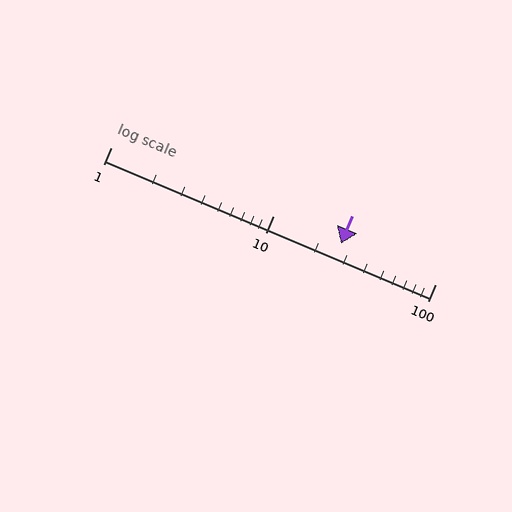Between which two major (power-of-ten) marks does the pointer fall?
The pointer is between 10 and 100.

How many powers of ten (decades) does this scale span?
The scale spans 2 decades, from 1 to 100.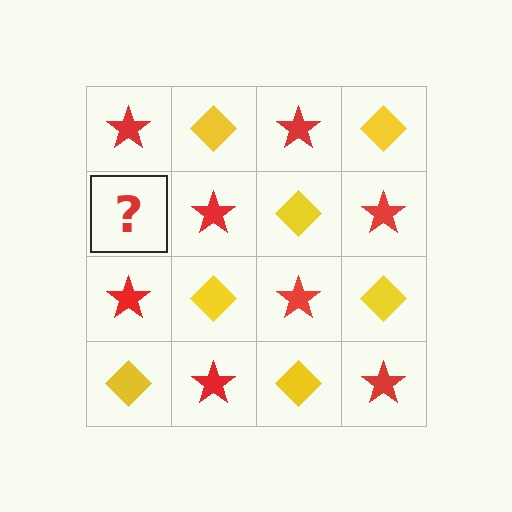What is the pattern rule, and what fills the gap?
The rule is that it alternates red star and yellow diamond in a checkerboard pattern. The gap should be filled with a yellow diamond.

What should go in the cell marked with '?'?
The missing cell should contain a yellow diamond.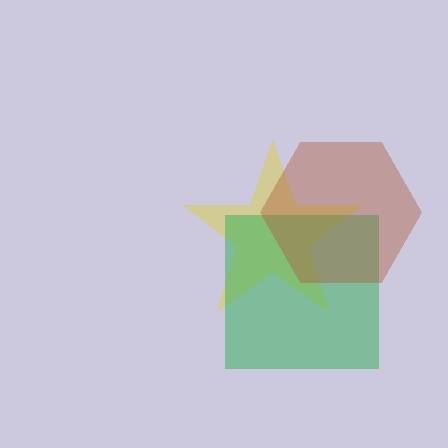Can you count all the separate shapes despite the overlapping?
Yes, there are 3 separate shapes.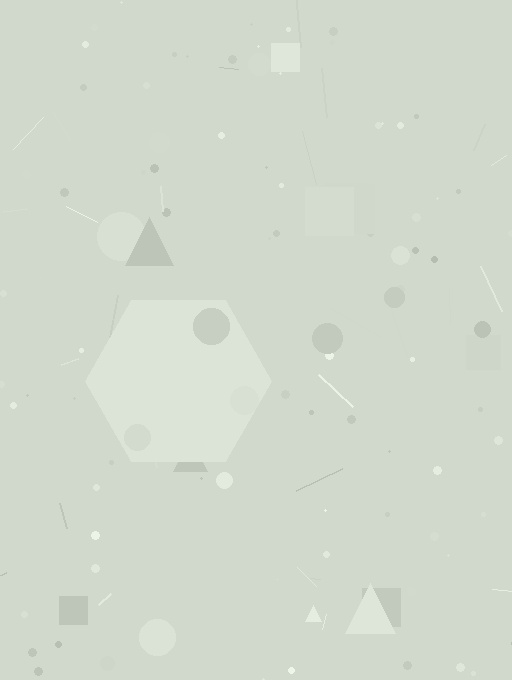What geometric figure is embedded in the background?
A hexagon is embedded in the background.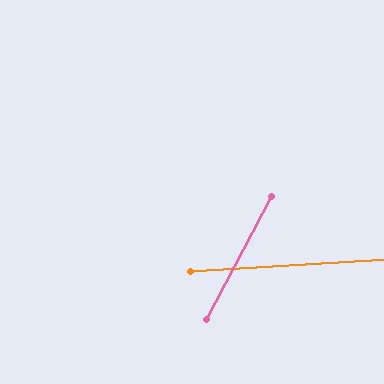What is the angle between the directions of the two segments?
Approximately 59 degrees.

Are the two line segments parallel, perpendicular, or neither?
Neither parallel nor perpendicular — they differ by about 59°.